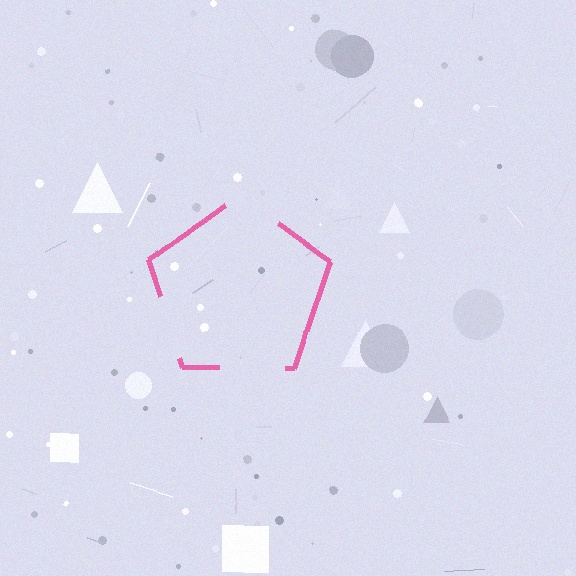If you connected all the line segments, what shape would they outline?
They would outline a pentagon.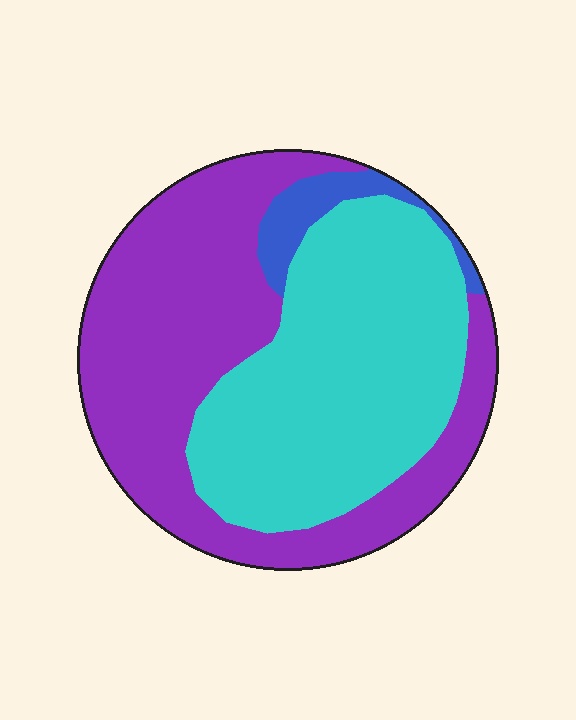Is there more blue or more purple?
Purple.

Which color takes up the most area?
Purple, at roughly 50%.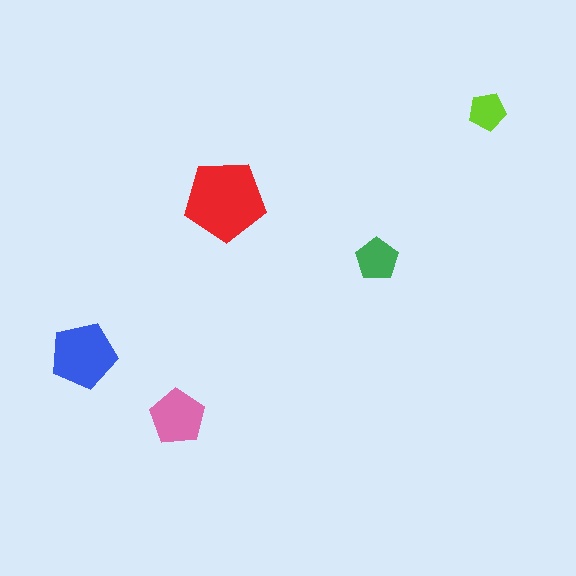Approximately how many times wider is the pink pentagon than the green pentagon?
About 1.5 times wider.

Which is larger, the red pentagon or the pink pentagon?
The red one.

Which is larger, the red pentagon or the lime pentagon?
The red one.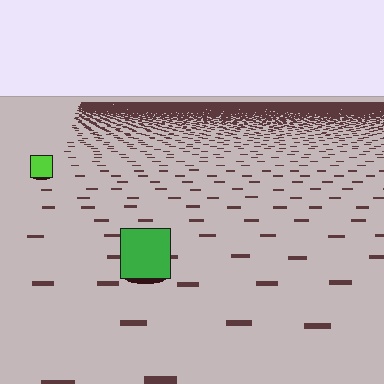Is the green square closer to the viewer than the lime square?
Yes. The green square is closer — you can tell from the texture gradient: the ground texture is coarser near it.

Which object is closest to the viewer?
The green square is closest. The texture marks near it are larger and more spread out.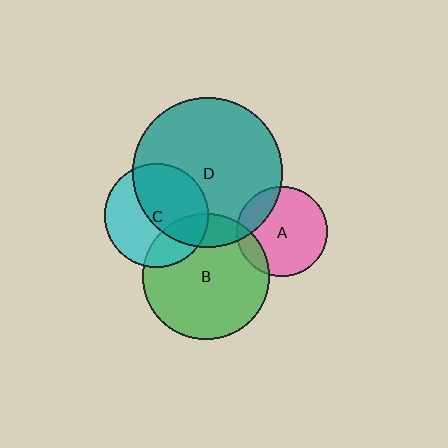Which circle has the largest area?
Circle D (teal).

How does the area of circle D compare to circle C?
Approximately 2.1 times.